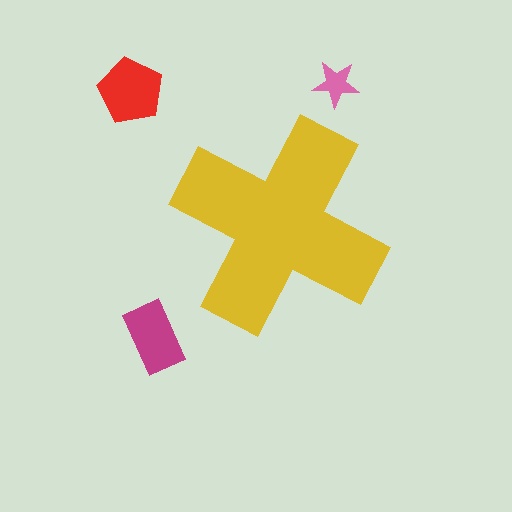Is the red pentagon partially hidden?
No, the red pentagon is fully visible.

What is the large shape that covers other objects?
A yellow cross.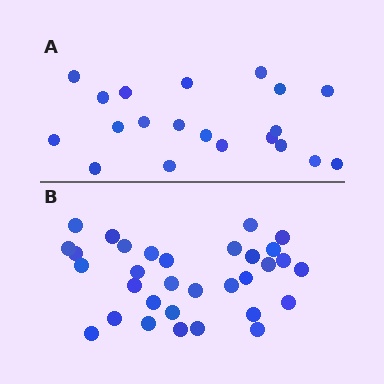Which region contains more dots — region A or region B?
Region B (the bottom region) has more dots.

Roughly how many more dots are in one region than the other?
Region B has roughly 12 or so more dots than region A.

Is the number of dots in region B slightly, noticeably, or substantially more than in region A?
Region B has substantially more. The ratio is roughly 1.6 to 1.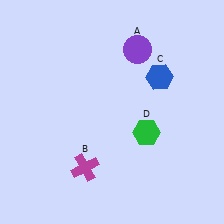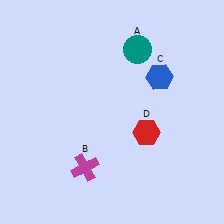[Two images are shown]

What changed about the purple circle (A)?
In Image 1, A is purple. In Image 2, it changed to teal.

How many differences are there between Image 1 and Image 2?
There are 2 differences between the two images.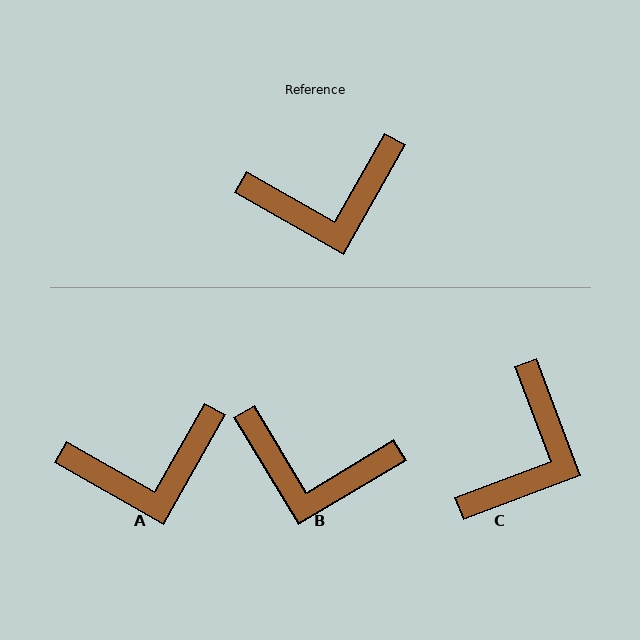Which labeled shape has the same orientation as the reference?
A.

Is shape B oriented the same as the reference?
No, it is off by about 30 degrees.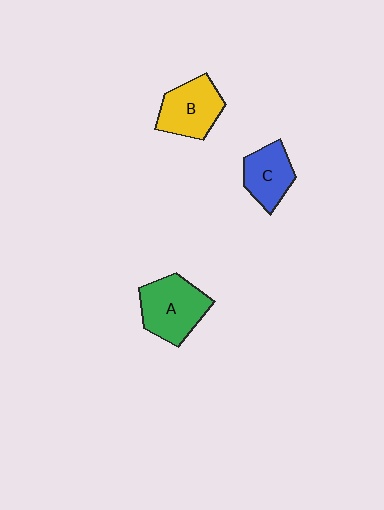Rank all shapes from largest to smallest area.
From largest to smallest: A (green), B (yellow), C (blue).